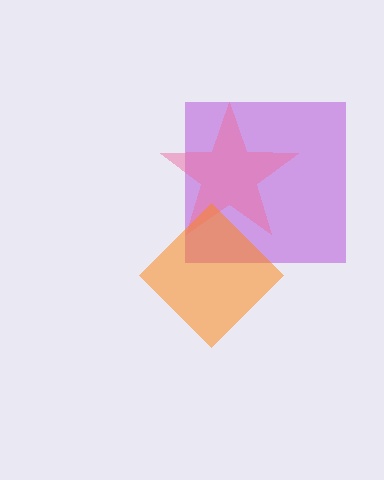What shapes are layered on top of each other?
The layered shapes are: a purple square, a pink star, an orange diamond.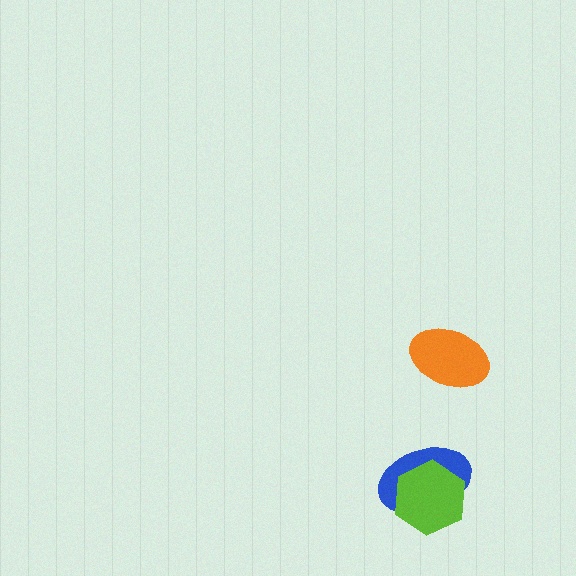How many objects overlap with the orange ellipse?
0 objects overlap with the orange ellipse.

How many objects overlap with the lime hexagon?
1 object overlaps with the lime hexagon.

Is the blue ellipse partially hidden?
Yes, it is partially covered by another shape.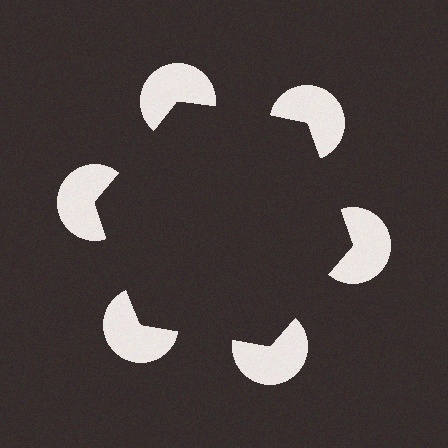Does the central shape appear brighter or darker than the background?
It typically appears slightly darker than the background, even though no actual brightness change is drawn.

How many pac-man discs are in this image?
There are 6 — one at each vertex of the illusory hexagon.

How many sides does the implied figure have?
6 sides.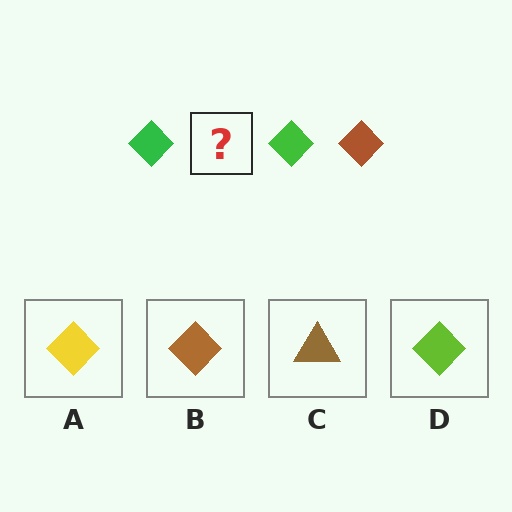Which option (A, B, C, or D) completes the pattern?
B.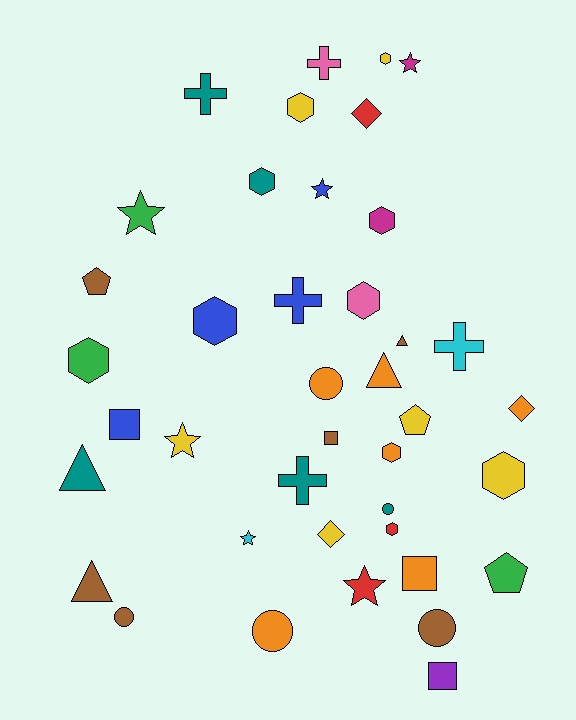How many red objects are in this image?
There are 3 red objects.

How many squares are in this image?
There are 4 squares.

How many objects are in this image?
There are 40 objects.